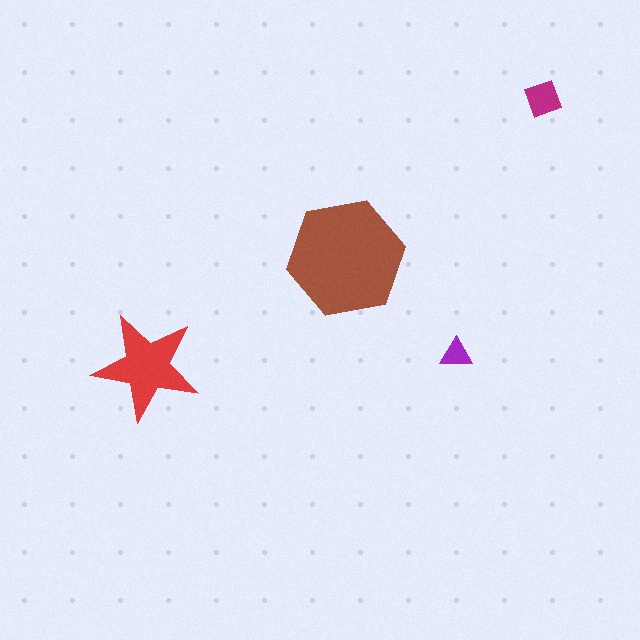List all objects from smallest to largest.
The purple triangle, the magenta square, the red star, the brown hexagon.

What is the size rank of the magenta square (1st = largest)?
3rd.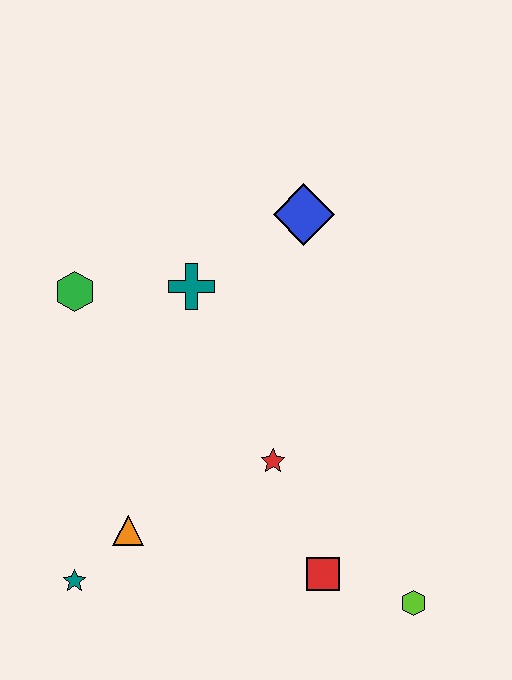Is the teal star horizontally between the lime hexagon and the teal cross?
No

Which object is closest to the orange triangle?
The teal star is closest to the orange triangle.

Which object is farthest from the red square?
The green hexagon is farthest from the red square.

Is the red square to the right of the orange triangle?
Yes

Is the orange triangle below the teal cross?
Yes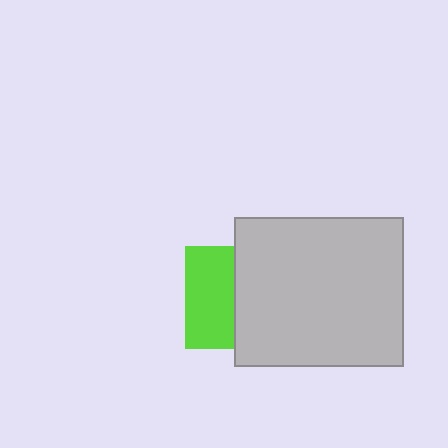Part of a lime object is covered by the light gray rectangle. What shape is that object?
It is a square.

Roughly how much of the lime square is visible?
About half of it is visible (roughly 47%).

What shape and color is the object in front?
The object in front is a light gray rectangle.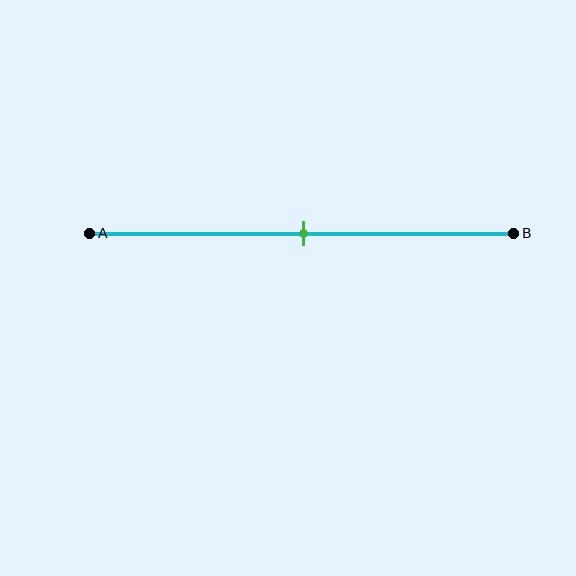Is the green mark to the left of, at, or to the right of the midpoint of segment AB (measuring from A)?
The green mark is approximately at the midpoint of segment AB.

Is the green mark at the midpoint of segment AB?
Yes, the mark is approximately at the midpoint.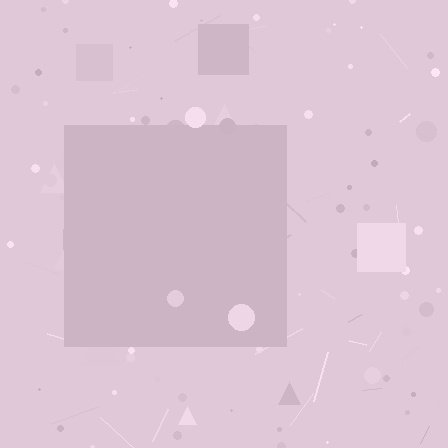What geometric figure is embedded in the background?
A square is embedded in the background.